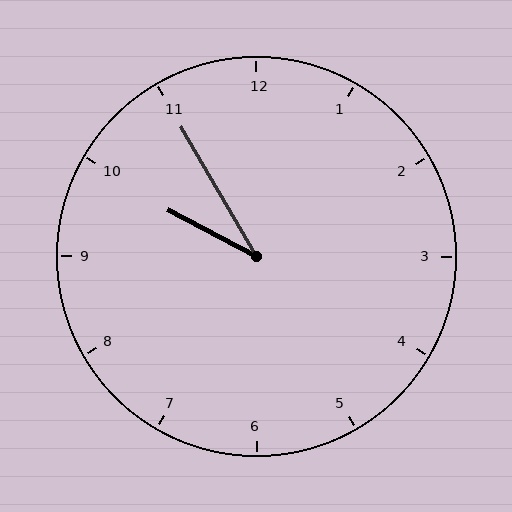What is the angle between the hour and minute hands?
Approximately 32 degrees.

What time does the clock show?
9:55.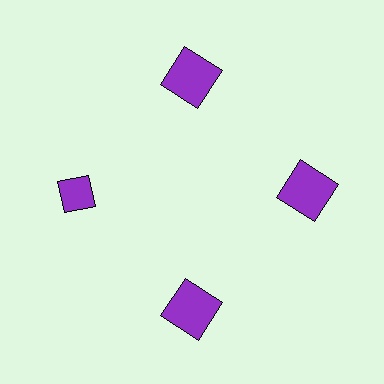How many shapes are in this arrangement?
There are 4 shapes arranged in a ring pattern.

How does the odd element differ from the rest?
It has a different shape: diamond instead of square.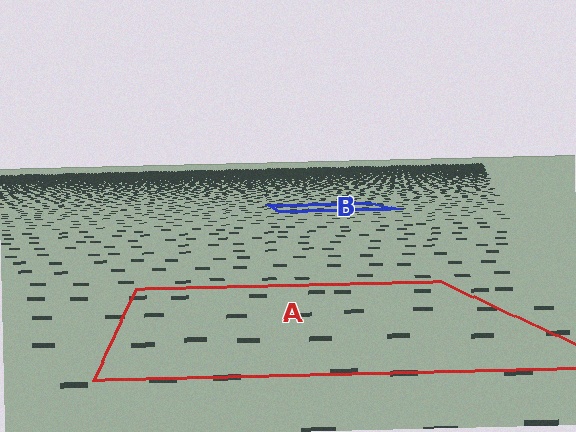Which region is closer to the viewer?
Region A is closer. The texture elements there are larger and more spread out.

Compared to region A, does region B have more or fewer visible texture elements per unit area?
Region B has more texture elements per unit area — they are packed more densely because it is farther away.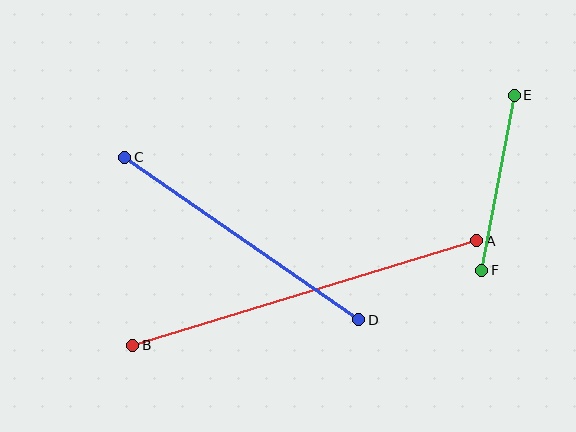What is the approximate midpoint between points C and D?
The midpoint is at approximately (242, 238) pixels.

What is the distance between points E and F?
The distance is approximately 178 pixels.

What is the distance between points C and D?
The distance is approximately 285 pixels.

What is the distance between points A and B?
The distance is approximately 360 pixels.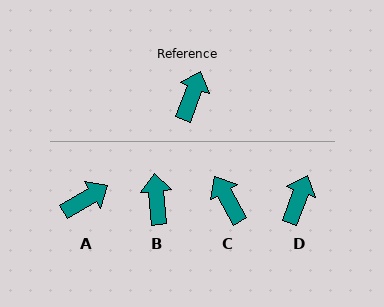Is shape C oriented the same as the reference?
No, it is off by about 50 degrees.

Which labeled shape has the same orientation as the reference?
D.